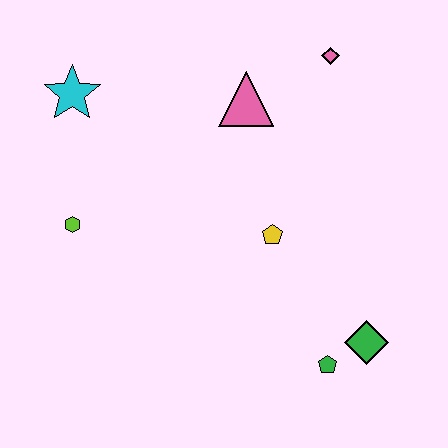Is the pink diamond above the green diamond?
Yes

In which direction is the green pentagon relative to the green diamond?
The green pentagon is to the left of the green diamond.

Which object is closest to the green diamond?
The green pentagon is closest to the green diamond.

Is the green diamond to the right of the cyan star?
Yes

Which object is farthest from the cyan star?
The green diamond is farthest from the cyan star.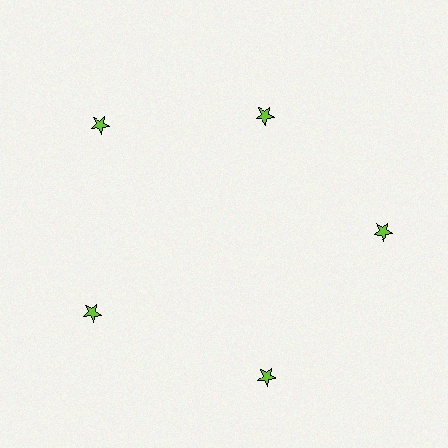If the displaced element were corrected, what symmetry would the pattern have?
It would have 5-fold rotational symmetry — the pattern would map onto itself every 72 degrees.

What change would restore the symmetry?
The symmetry would be restored by moving it outward, back onto the ring so that all 5 stars sit at equal angles and equal distance from the center.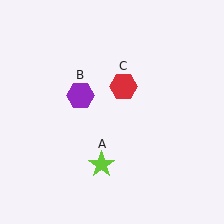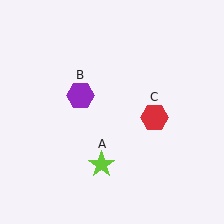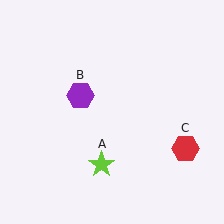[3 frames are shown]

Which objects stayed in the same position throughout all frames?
Lime star (object A) and purple hexagon (object B) remained stationary.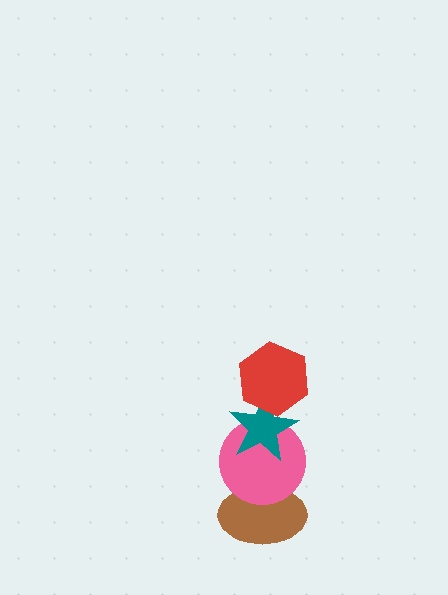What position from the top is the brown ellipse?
The brown ellipse is 4th from the top.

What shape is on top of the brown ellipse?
The pink circle is on top of the brown ellipse.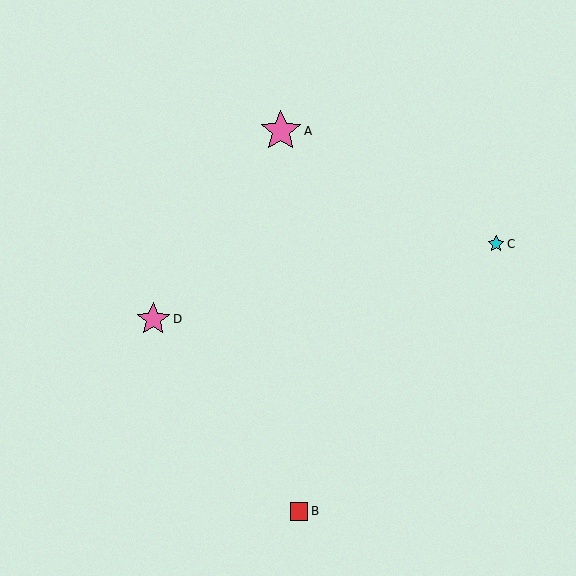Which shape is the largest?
The pink star (labeled A) is the largest.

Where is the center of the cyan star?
The center of the cyan star is at (496, 244).